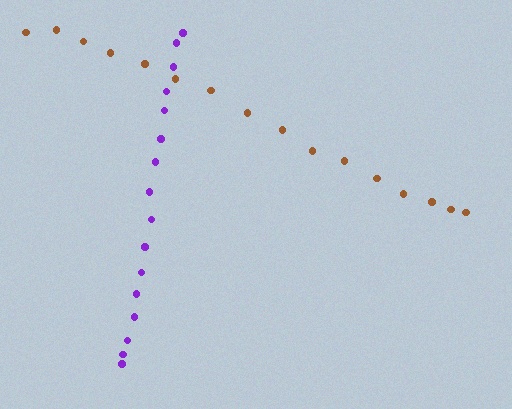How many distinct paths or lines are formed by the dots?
There are 2 distinct paths.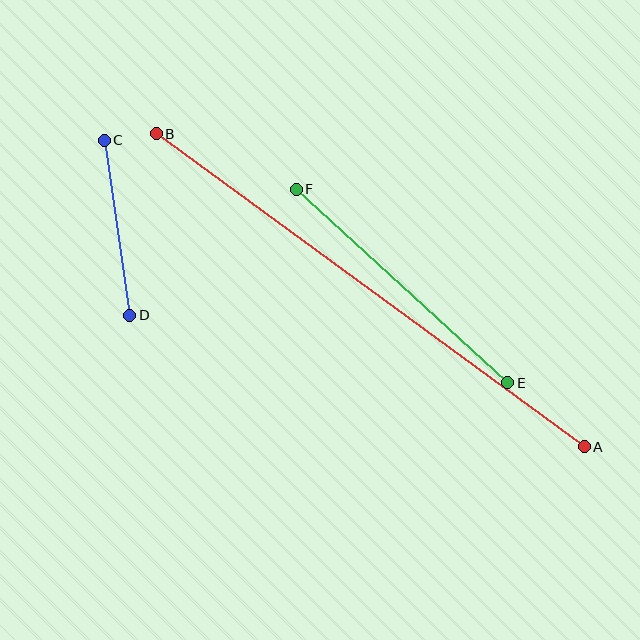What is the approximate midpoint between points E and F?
The midpoint is at approximately (402, 286) pixels.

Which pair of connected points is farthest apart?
Points A and B are farthest apart.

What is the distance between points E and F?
The distance is approximately 287 pixels.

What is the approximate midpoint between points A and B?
The midpoint is at approximately (370, 290) pixels.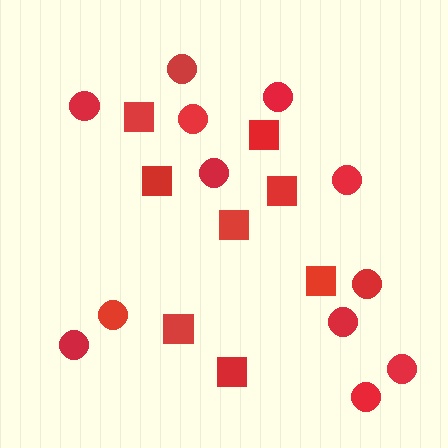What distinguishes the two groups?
There are 2 groups: one group of circles (12) and one group of squares (8).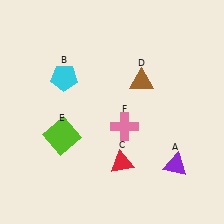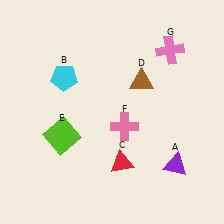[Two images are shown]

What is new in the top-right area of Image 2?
A pink cross (G) was added in the top-right area of Image 2.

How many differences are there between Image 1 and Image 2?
There is 1 difference between the two images.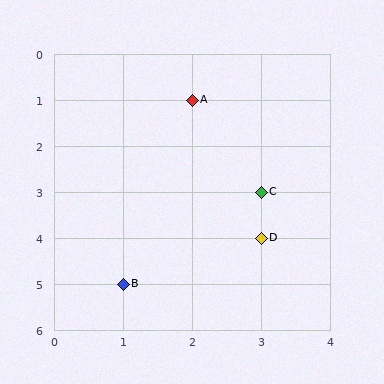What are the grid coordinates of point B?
Point B is at grid coordinates (1, 5).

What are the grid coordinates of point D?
Point D is at grid coordinates (3, 4).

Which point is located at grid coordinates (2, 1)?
Point A is at (2, 1).